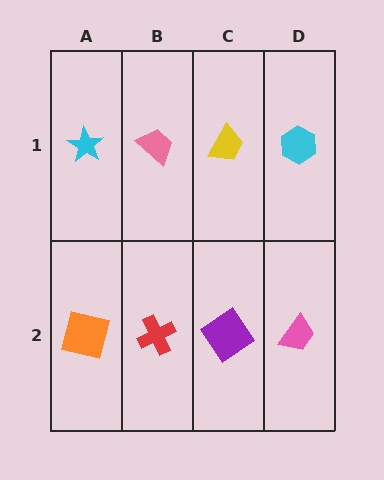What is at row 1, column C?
A yellow trapezoid.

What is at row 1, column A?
A cyan star.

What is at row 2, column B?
A red cross.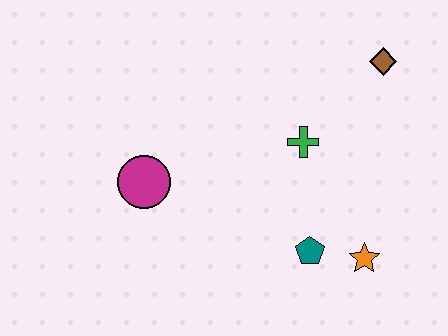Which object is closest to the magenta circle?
The green cross is closest to the magenta circle.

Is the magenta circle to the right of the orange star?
No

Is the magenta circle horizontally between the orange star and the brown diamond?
No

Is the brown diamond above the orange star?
Yes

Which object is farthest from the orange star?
The magenta circle is farthest from the orange star.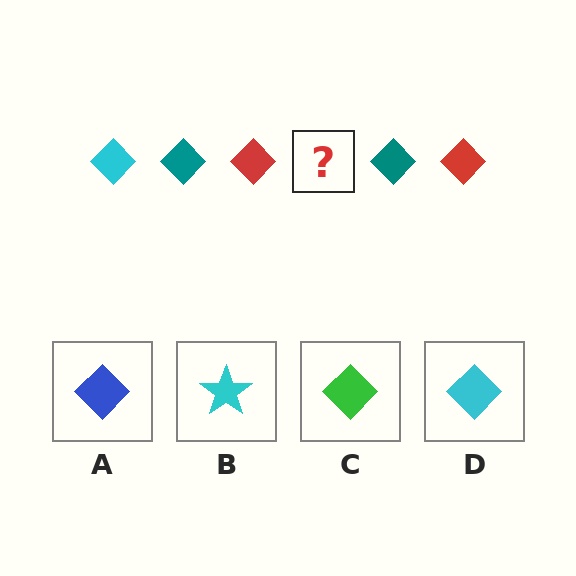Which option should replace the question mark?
Option D.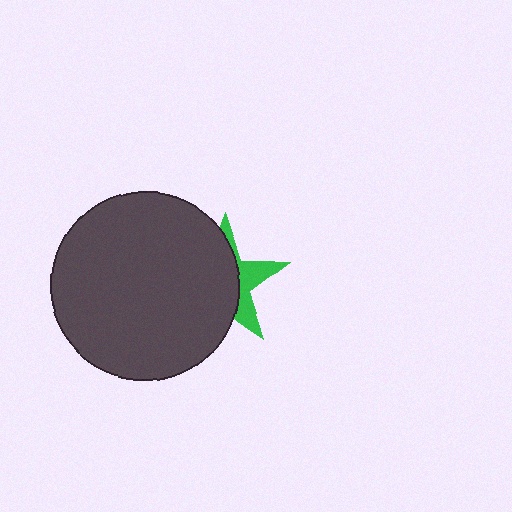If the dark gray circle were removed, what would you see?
You would see the complete green star.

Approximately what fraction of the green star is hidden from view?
Roughly 67% of the green star is hidden behind the dark gray circle.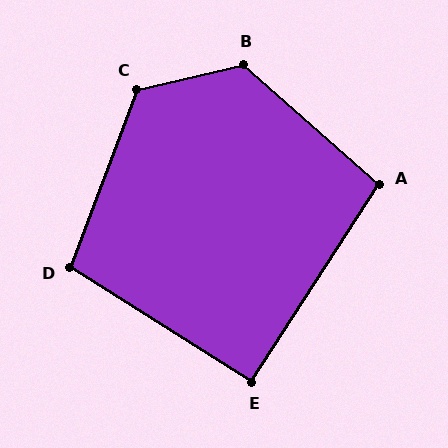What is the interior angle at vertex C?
Approximately 124 degrees (obtuse).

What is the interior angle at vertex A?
Approximately 98 degrees (obtuse).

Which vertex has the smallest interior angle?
E, at approximately 91 degrees.